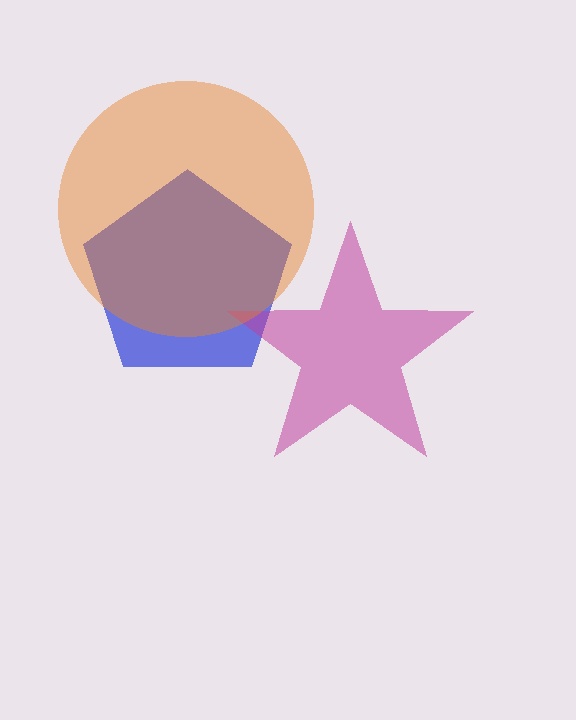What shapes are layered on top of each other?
The layered shapes are: a blue pentagon, a magenta star, an orange circle.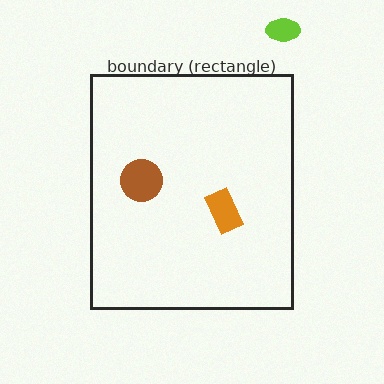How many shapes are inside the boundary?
2 inside, 1 outside.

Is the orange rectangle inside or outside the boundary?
Inside.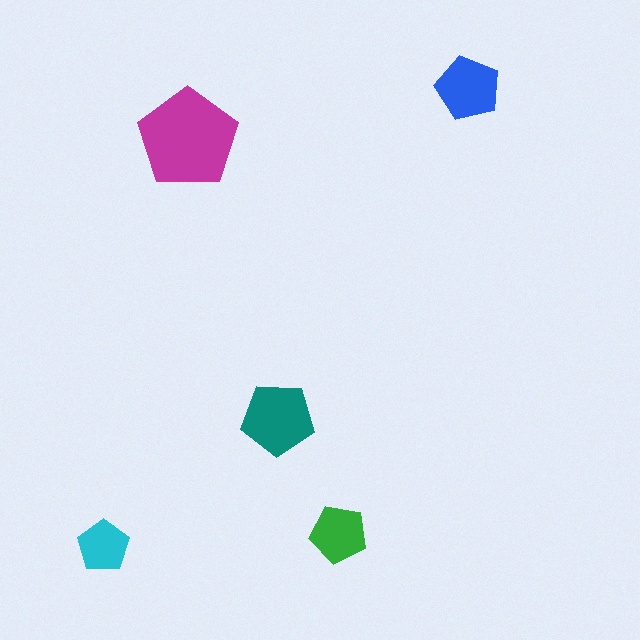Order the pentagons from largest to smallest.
the magenta one, the teal one, the blue one, the green one, the cyan one.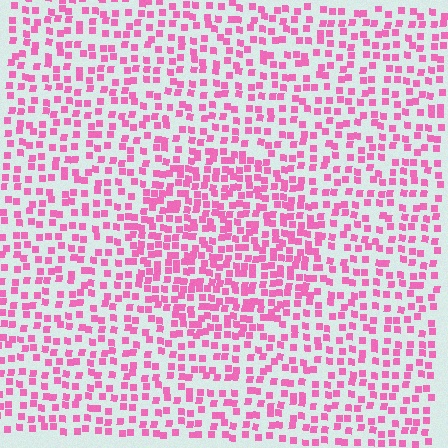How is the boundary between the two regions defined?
The boundary is defined by a change in element density (approximately 1.7x ratio). All elements are the same color, size, and shape.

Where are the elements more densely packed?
The elements are more densely packed inside the circle boundary.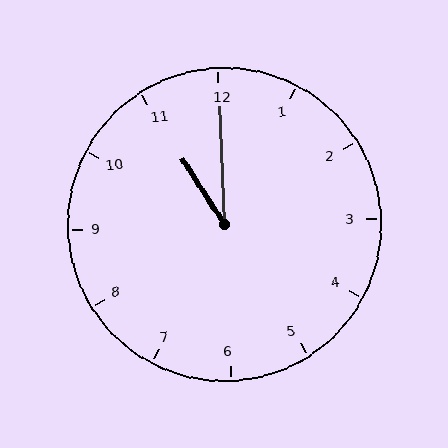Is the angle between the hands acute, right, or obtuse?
It is acute.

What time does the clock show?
11:00.